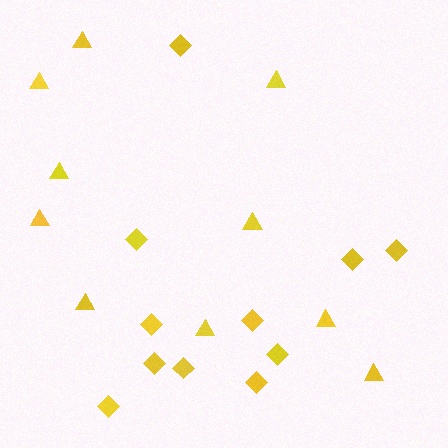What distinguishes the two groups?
There are 2 groups: one group of triangles (10) and one group of diamonds (11).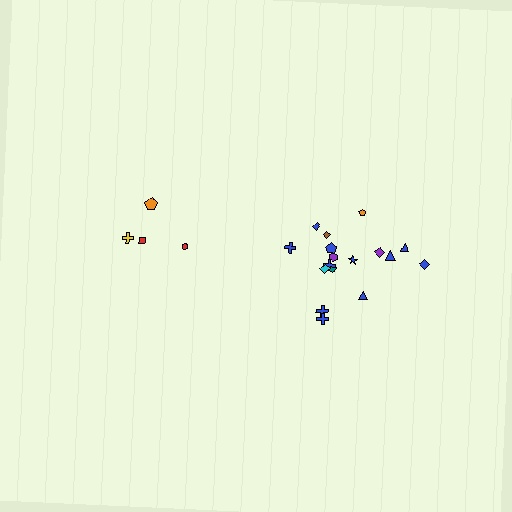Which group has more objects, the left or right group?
The right group.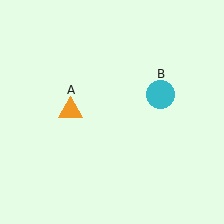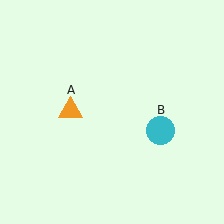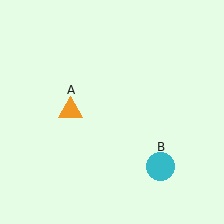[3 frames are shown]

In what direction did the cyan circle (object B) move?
The cyan circle (object B) moved down.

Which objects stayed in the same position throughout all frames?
Orange triangle (object A) remained stationary.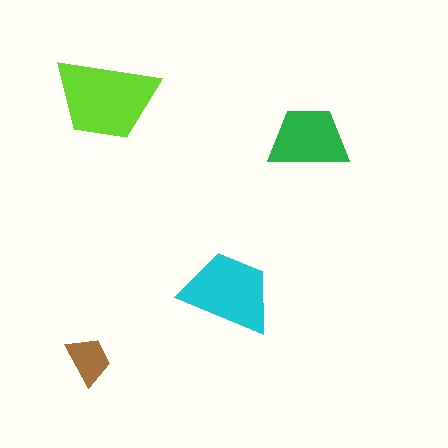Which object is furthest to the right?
The green trapezoid is rightmost.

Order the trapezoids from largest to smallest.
the lime one, the cyan one, the green one, the brown one.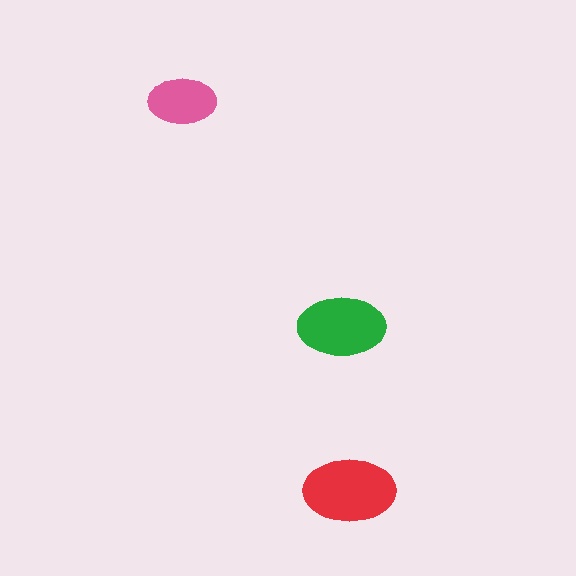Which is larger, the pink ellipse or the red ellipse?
The red one.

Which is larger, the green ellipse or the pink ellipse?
The green one.